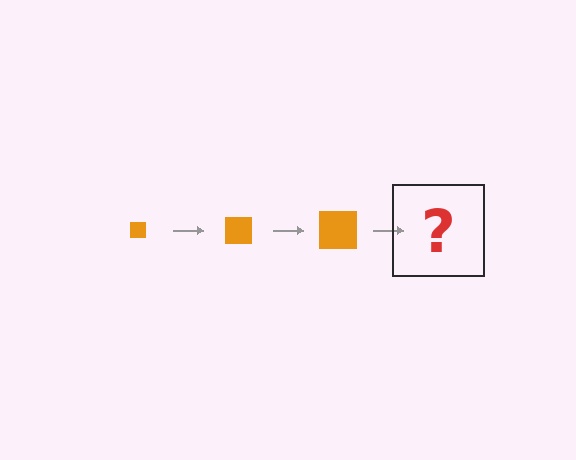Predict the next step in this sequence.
The next step is an orange square, larger than the previous one.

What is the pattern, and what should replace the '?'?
The pattern is that the square gets progressively larger each step. The '?' should be an orange square, larger than the previous one.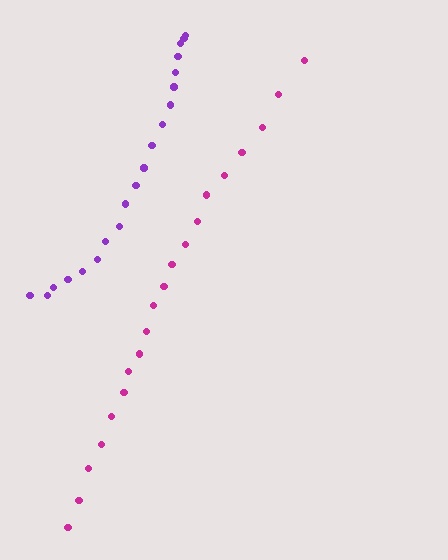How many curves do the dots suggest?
There are 2 distinct paths.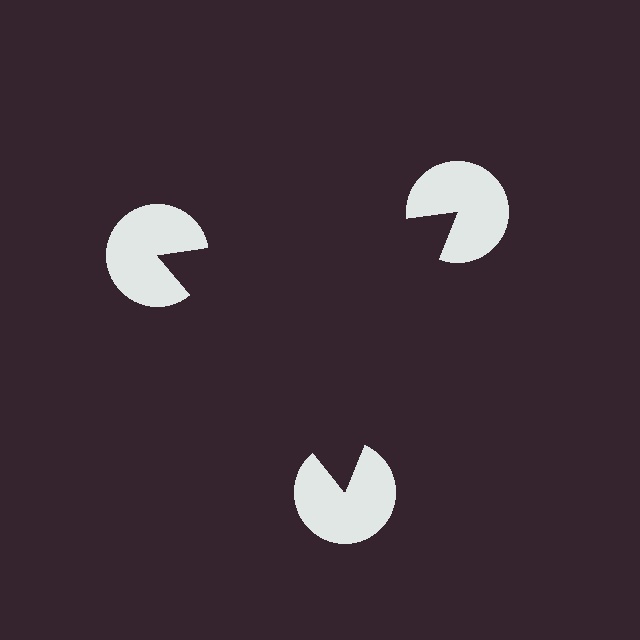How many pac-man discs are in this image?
There are 3 — one at each vertex of the illusory triangle.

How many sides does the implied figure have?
3 sides.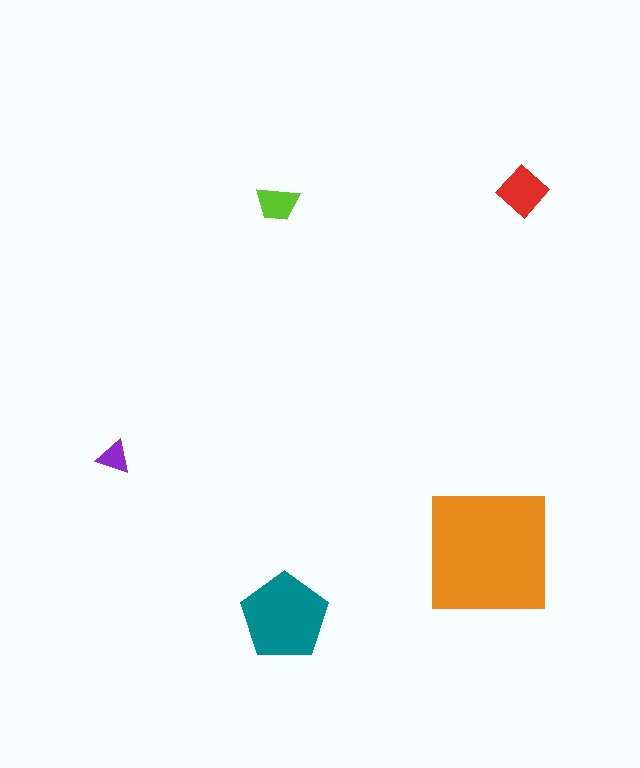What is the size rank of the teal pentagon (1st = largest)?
2nd.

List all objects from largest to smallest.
The orange square, the teal pentagon, the red diamond, the lime trapezoid, the purple triangle.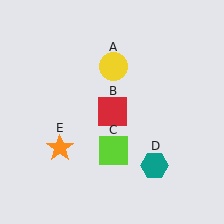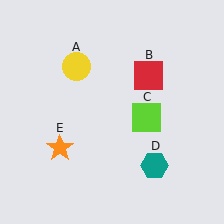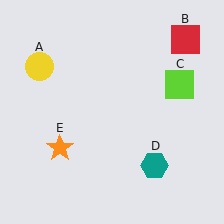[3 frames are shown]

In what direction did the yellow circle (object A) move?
The yellow circle (object A) moved left.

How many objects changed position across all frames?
3 objects changed position: yellow circle (object A), red square (object B), lime square (object C).